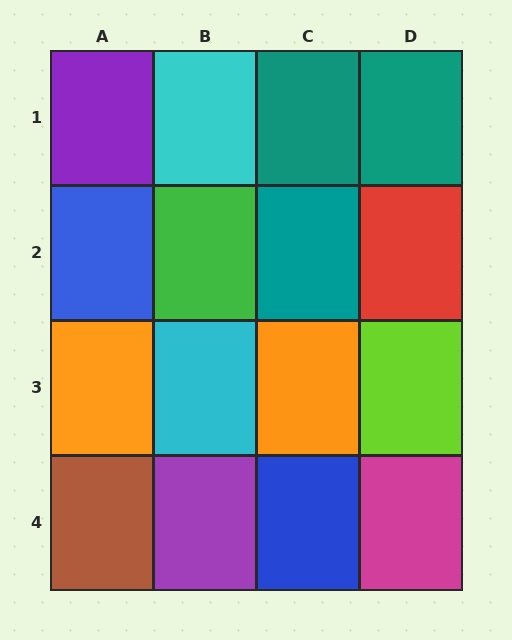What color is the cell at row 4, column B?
Purple.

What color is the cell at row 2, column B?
Green.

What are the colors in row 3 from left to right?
Orange, cyan, orange, lime.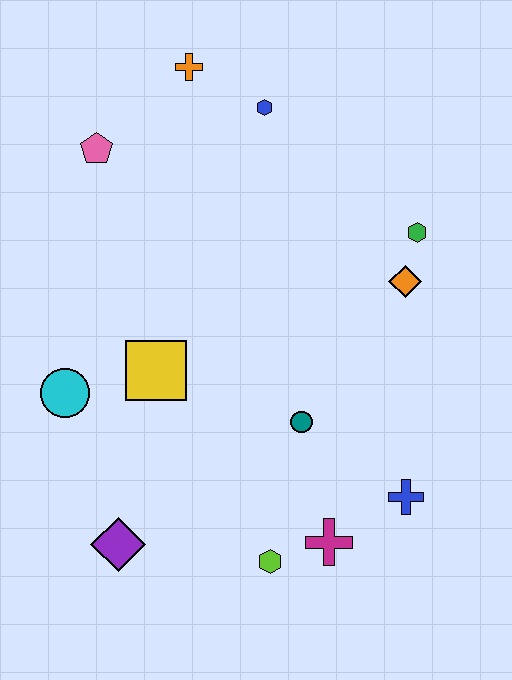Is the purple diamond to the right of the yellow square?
No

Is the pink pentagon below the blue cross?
No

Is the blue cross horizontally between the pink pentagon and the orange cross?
No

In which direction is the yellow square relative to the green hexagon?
The yellow square is to the left of the green hexagon.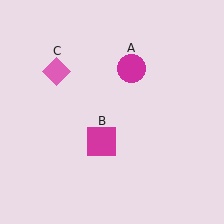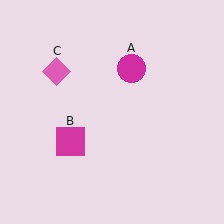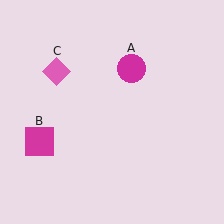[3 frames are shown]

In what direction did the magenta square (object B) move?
The magenta square (object B) moved left.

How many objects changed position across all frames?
1 object changed position: magenta square (object B).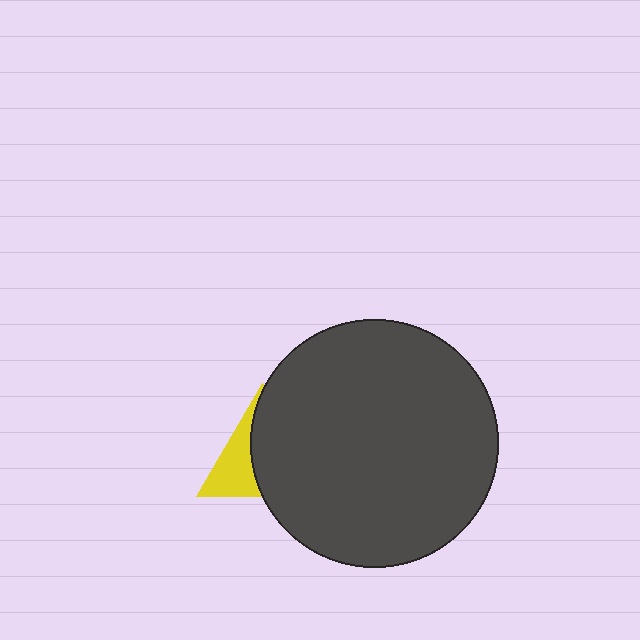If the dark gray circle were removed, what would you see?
You would see the complete yellow triangle.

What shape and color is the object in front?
The object in front is a dark gray circle.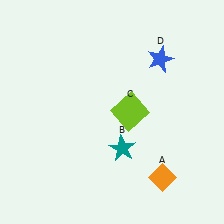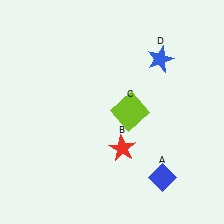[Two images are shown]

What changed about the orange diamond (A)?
In Image 1, A is orange. In Image 2, it changed to blue.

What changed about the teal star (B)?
In Image 1, B is teal. In Image 2, it changed to red.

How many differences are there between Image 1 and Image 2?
There are 2 differences between the two images.